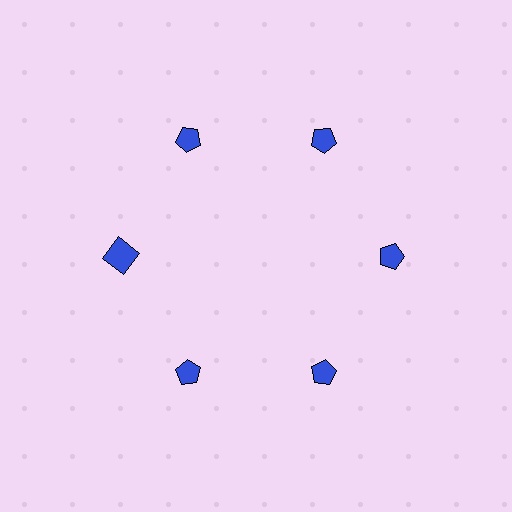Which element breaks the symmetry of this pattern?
The blue square at roughly the 9 o'clock position breaks the symmetry. All other shapes are blue pentagons.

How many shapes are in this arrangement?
There are 6 shapes arranged in a ring pattern.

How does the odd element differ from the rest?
It has a different shape: square instead of pentagon.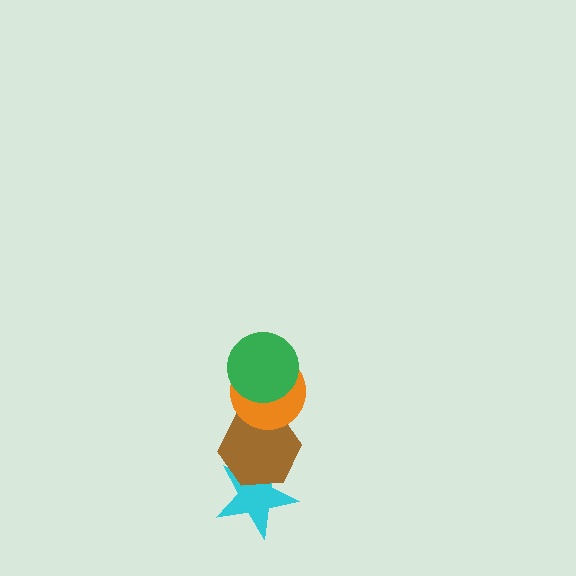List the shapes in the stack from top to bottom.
From top to bottom: the green circle, the orange circle, the brown hexagon, the cyan star.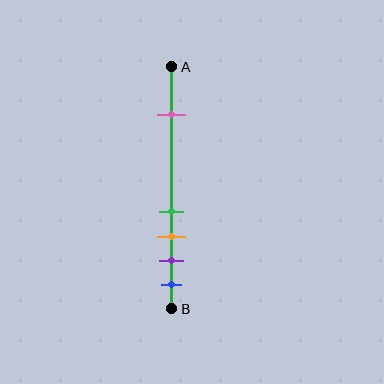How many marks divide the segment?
There are 5 marks dividing the segment.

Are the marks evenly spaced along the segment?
No, the marks are not evenly spaced.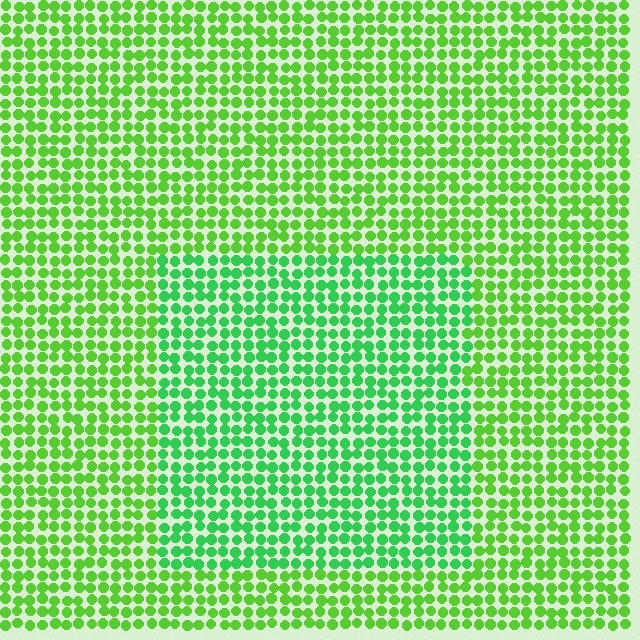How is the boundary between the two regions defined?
The boundary is defined purely by a slight shift in hue (about 28 degrees). Spacing, size, and orientation are identical on both sides.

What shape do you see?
I see a rectangle.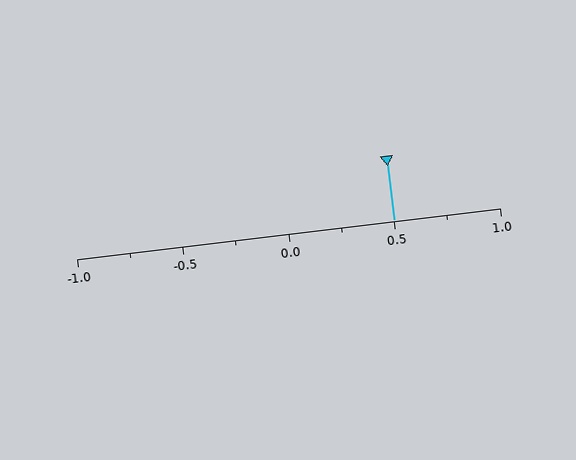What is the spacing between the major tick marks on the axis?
The major ticks are spaced 0.5 apart.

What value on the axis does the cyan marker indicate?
The marker indicates approximately 0.5.